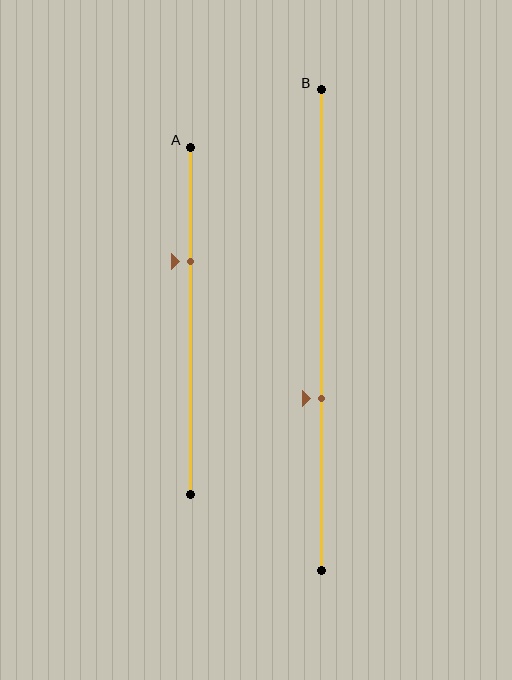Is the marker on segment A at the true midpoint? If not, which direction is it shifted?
No, the marker on segment A is shifted upward by about 17% of the segment length.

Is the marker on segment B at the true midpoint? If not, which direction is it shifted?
No, the marker on segment B is shifted downward by about 14% of the segment length.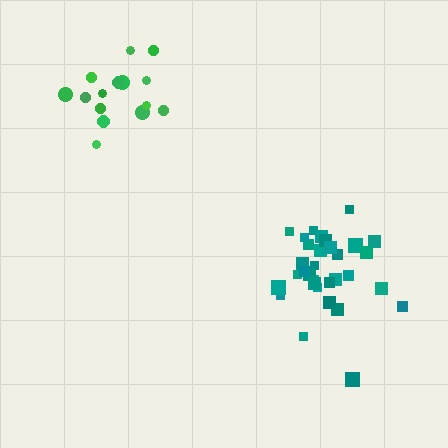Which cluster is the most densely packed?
Teal.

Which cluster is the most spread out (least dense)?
Green.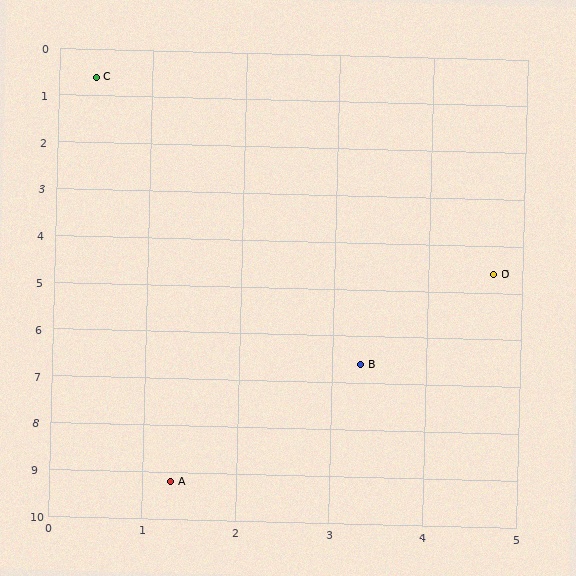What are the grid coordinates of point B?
Point B is at approximately (3.3, 6.6).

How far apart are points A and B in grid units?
Points A and B are about 3.3 grid units apart.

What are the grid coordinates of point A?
Point A is at approximately (1.3, 9.2).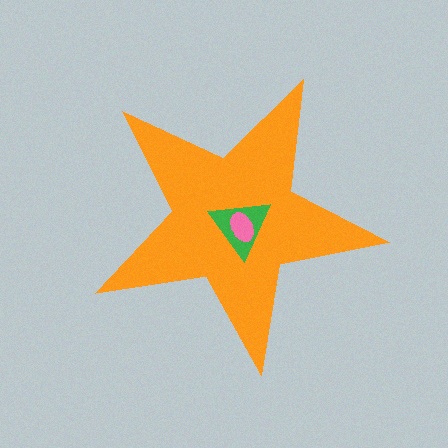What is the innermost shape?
The pink ellipse.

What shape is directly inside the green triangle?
The pink ellipse.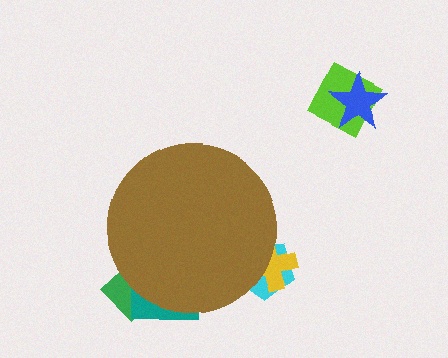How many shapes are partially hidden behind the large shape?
4 shapes are partially hidden.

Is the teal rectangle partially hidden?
Yes, the teal rectangle is partially hidden behind the brown circle.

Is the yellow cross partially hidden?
Yes, the yellow cross is partially hidden behind the brown circle.